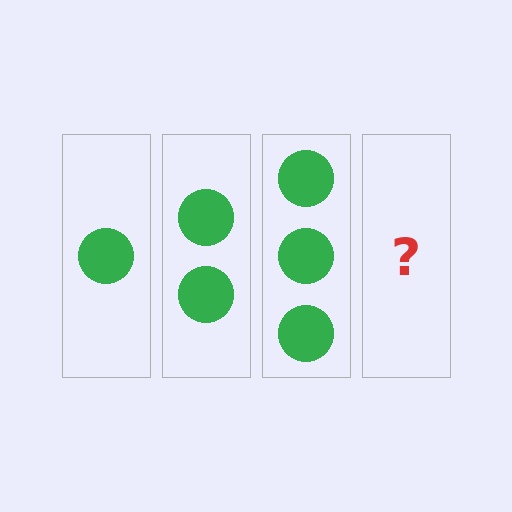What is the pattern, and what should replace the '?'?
The pattern is that each step adds one more circle. The '?' should be 4 circles.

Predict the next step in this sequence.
The next step is 4 circles.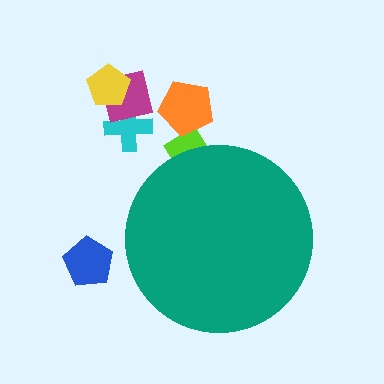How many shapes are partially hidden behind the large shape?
1 shape is partially hidden.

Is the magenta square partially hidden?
No, the magenta square is fully visible.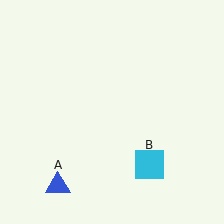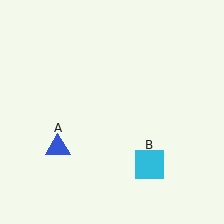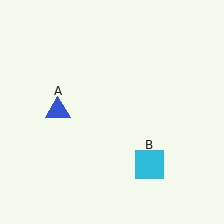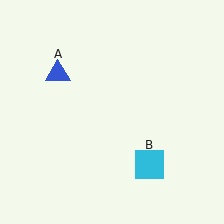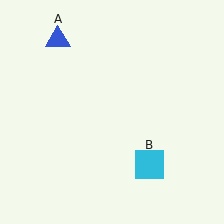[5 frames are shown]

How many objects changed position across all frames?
1 object changed position: blue triangle (object A).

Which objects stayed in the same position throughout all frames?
Cyan square (object B) remained stationary.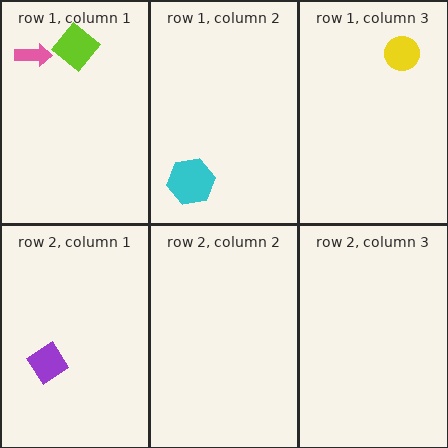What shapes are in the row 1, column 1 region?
The pink arrow, the lime diamond.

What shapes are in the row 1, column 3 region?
The yellow circle.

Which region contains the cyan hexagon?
The row 1, column 2 region.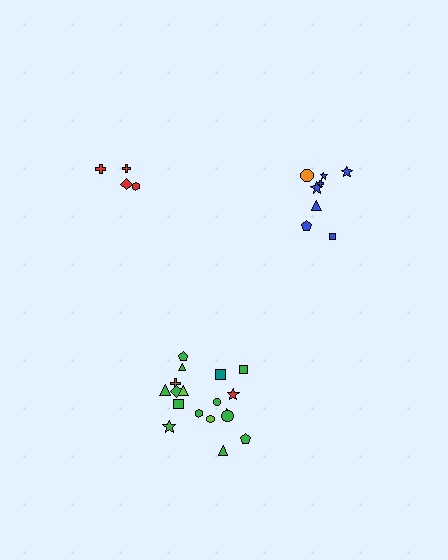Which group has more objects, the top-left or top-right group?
The top-right group.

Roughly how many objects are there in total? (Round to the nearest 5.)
Roughly 30 objects in total.